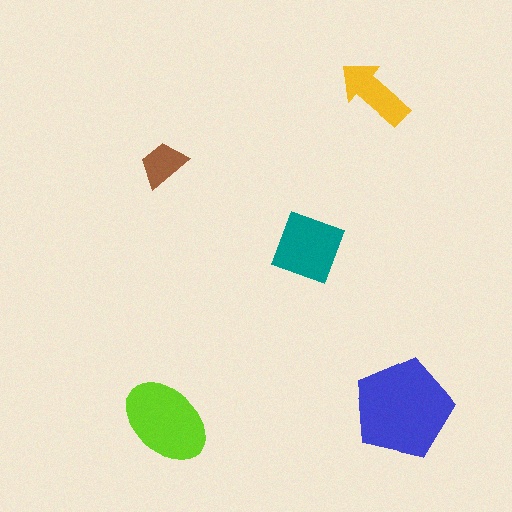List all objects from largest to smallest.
The blue pentagon, the lime ellipse, the teal square, the yellow arrow, the brown trapezoid.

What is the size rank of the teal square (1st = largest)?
3rd.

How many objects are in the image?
There are 5 objects in the image.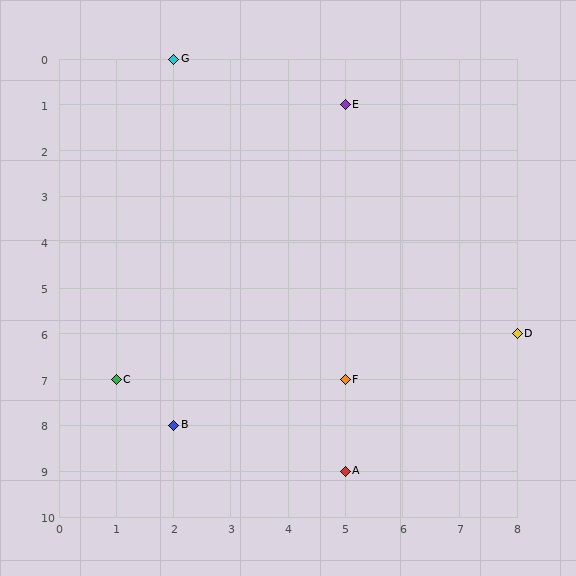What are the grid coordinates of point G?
Point G is at grid coordinates (2, 0).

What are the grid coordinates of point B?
Point B is at grid coordinates (2, 8).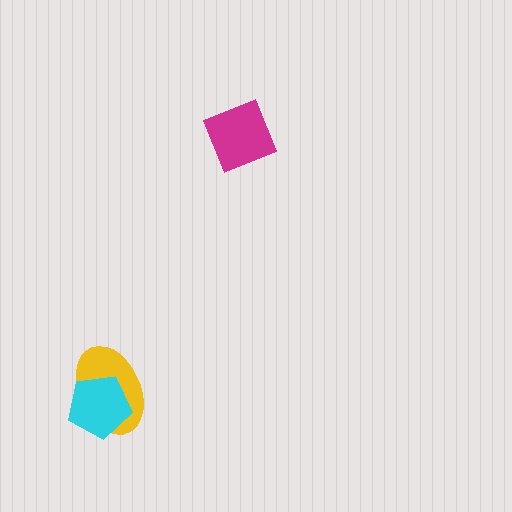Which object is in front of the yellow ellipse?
The cyan pentagon is in front of the yellow ellipse.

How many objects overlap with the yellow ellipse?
1 object overlaps with the yellow ellipse.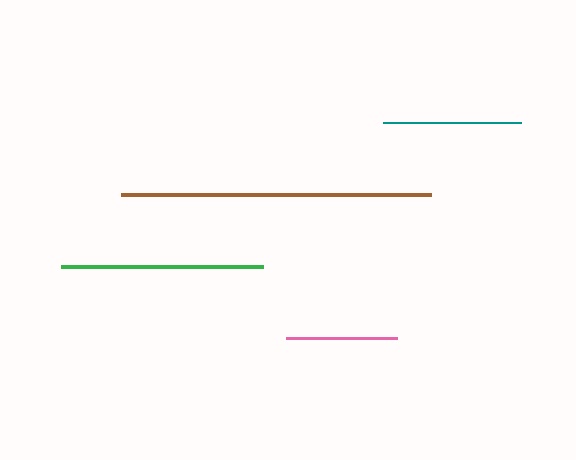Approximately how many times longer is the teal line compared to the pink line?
The teal line is approximately 1.3 times the length of the pink line.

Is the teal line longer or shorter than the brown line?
The brown line is longer than the teal line.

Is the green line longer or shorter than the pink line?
The green line is longer than the pink line.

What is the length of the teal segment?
The teal segment is approximately 138 pixels long.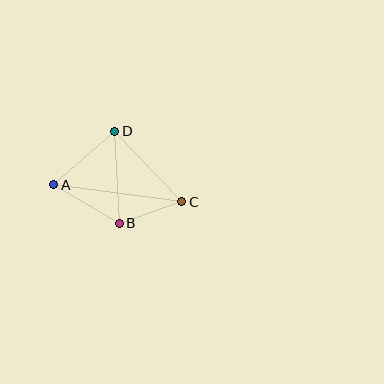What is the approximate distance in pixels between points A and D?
The distance between A and D is approximately 81 pixels.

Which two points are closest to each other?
Points B and C are closest to each other.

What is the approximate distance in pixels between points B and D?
The distance between B and D is approximately 92 pixels.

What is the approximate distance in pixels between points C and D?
The distance between C and D is approximately 97 pixels.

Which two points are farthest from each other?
Points A and C are farthest from each other.